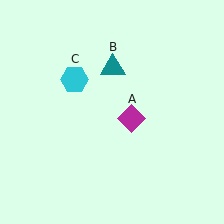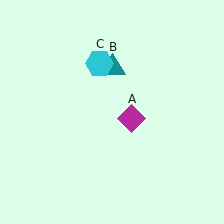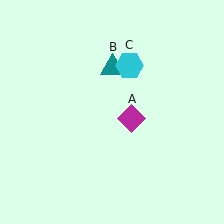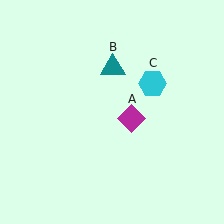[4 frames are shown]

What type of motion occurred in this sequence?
The cyan hexagon (object C) rotated clockwise around the center of the scene.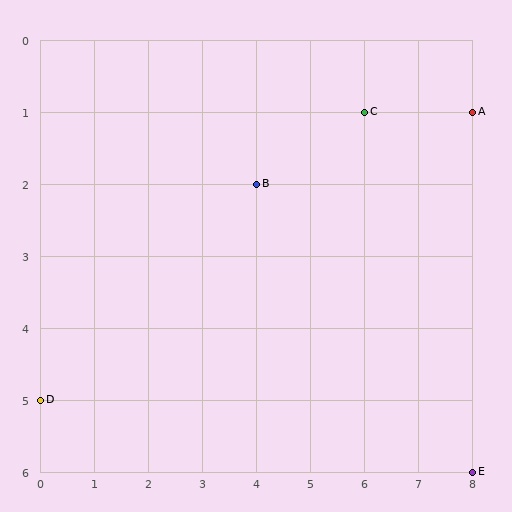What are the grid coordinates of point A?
Point A is at grid coordinates (8, 1).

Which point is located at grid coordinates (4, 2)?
Point B is at (4, 2).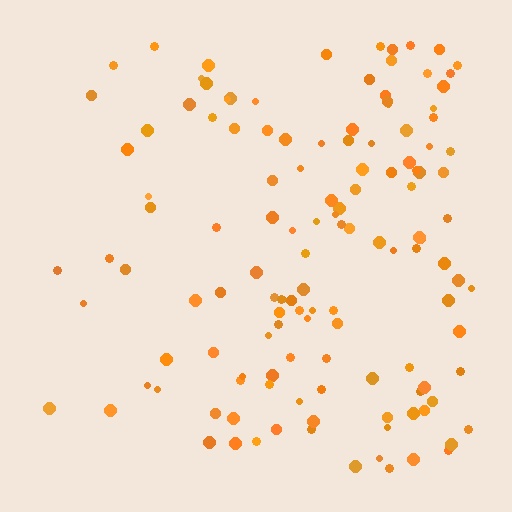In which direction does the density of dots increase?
From left to right, with the right side densest.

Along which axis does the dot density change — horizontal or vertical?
Horizontal.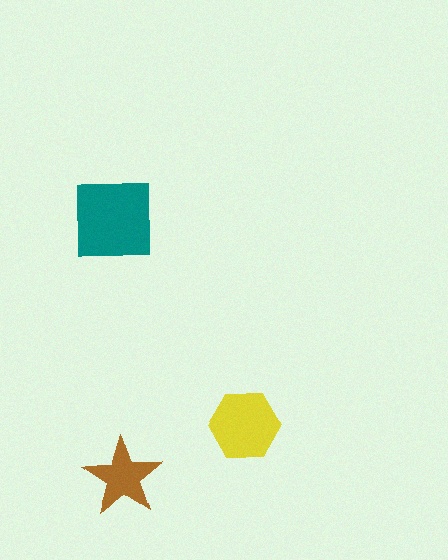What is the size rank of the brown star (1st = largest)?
3rd.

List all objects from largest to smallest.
The teal square, the yellow hexagon, the brown star.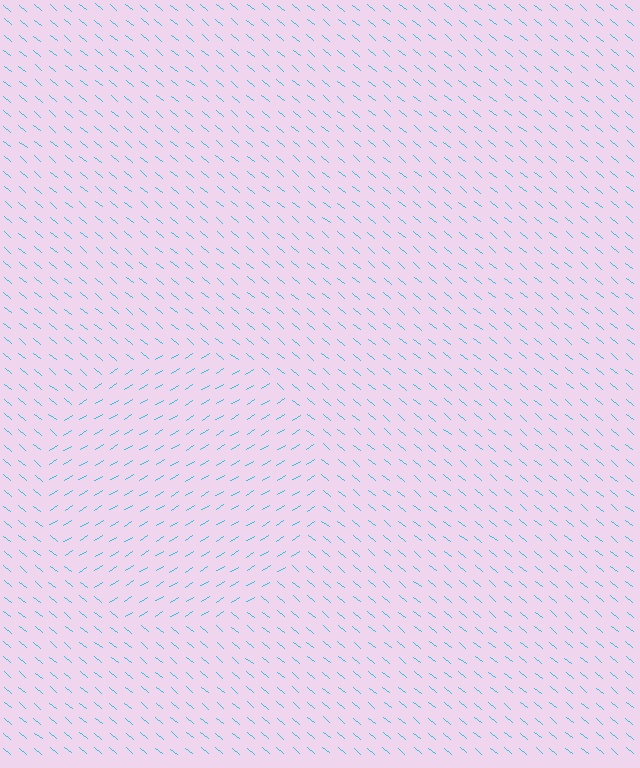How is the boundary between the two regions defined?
The boundary is defined purely by a change in line orientation (approximately 71 degrees difference). All lines are the same color and thickness.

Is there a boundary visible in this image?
Yes, there is a texture boundary formed by a change in line orientation.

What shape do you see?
I see a circle.